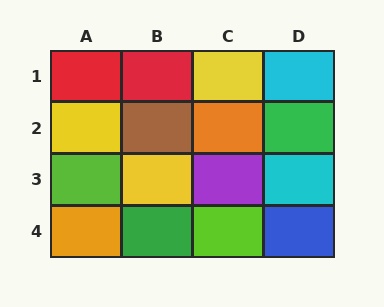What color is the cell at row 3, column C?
Purple.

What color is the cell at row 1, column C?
Yellow.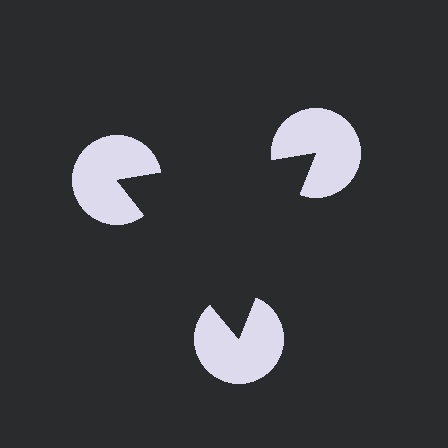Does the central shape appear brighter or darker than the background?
It typically appears slightly darker than the background, even though no actual brightness change is drawn.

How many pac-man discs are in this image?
There are 3 — one at each vertex of the illusory triangle.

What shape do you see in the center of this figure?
An illusory triangle — its edges are inferred from the aligned wedge cuts in the pac-man discs, not physically drawn.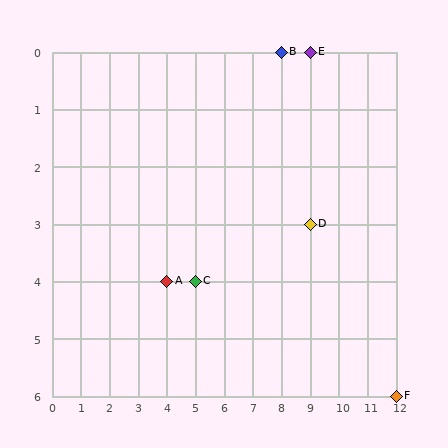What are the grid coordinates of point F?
Point F is at grid coordinates (12, 6).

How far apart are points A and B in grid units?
Points A and B are 4 columns and 4 rows apart (about 5.7 grid units diagonally).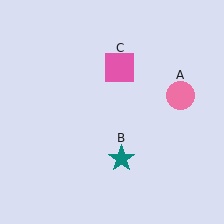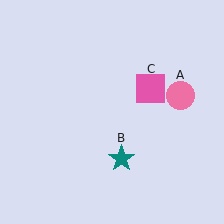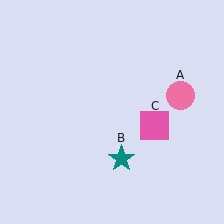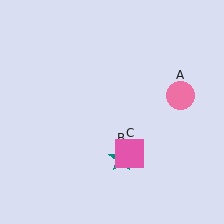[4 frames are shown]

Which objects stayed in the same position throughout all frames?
Pink circle (object A) and teal star (object B) remained stationary.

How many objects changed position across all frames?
1 object changed position: pink square (object C).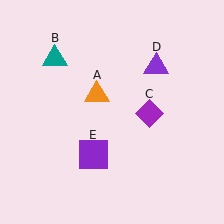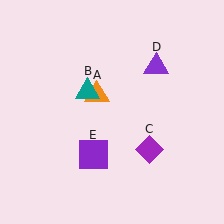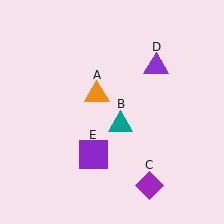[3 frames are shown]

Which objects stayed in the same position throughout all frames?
Orange triangle (object A) and purple triangle (object D) and purple square (object E) remained stationary.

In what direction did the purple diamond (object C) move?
The purple diamond (object C) moved down.